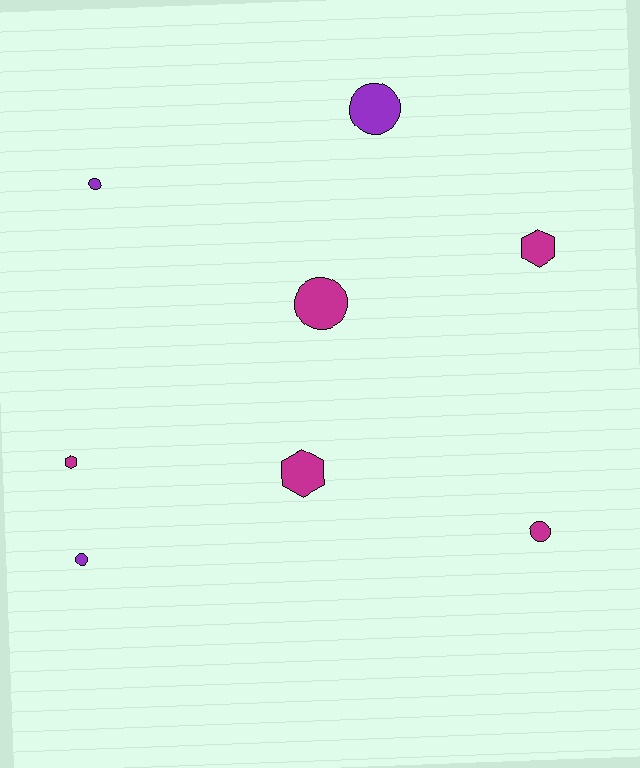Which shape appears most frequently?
Circle, with 5 objects.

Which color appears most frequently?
Magenta, with 5 objects.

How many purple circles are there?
There are 3 purple circles.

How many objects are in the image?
There are 8 objects.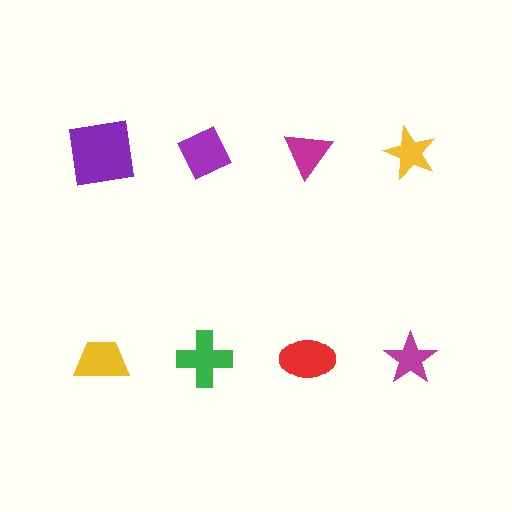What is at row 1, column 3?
A magenta triangle.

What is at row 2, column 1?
A yellow trapezoid.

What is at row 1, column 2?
A purple diamond.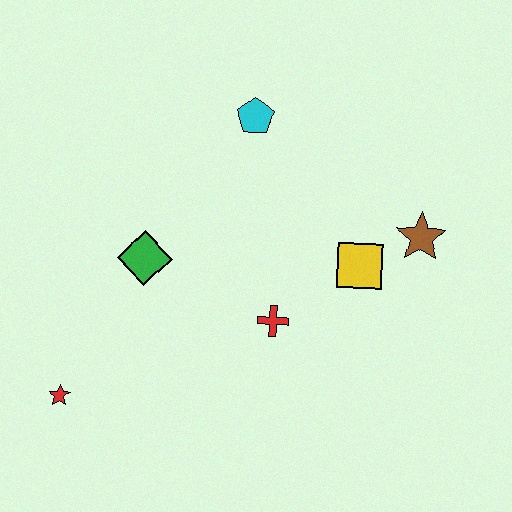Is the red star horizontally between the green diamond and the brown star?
No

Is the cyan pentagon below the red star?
No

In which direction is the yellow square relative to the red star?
The yellow square is to the right of the red star.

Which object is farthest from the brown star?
The red star is farthest from the brown star.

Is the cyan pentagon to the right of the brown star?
No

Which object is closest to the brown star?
The yellow square is closest to the brown star.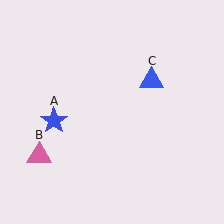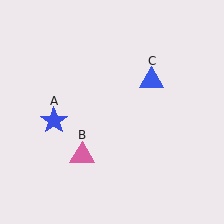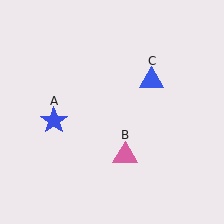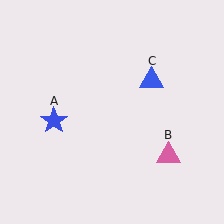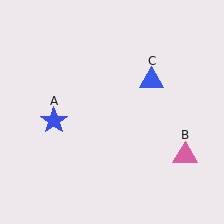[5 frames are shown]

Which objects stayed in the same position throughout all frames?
Blue star (object A) and blue triangle (object C) remained stationary.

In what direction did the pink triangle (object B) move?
The pink triangle (object B) moved right.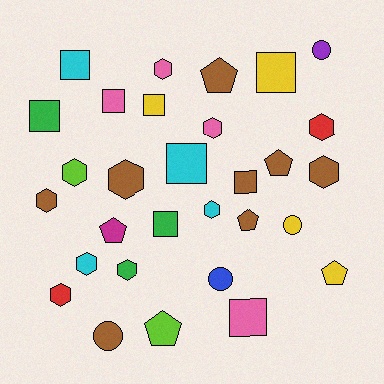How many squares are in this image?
There are 9 squares.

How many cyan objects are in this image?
There are 4 cyan objects.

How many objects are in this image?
There are 30 objects.